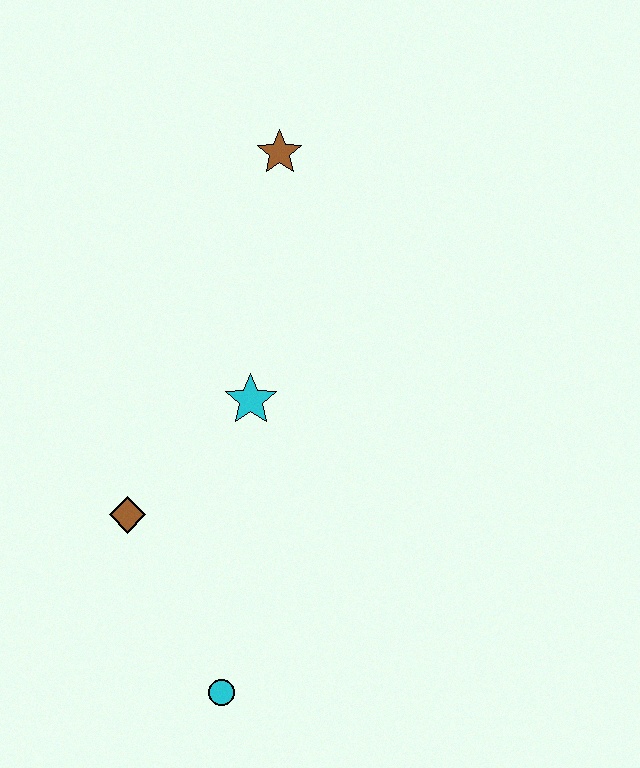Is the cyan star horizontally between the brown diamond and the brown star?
Yes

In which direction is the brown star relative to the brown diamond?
The brown star is above the brown diamond.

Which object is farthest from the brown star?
The cyan circle is farthest from the brown star.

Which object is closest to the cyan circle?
The brown diamond is closest to the cyan circle.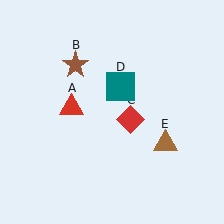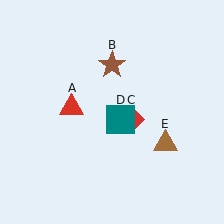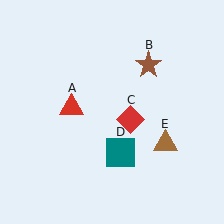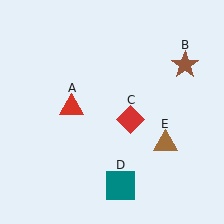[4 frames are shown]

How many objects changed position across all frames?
2 objects changed position: brown star (object B), teal square (object D).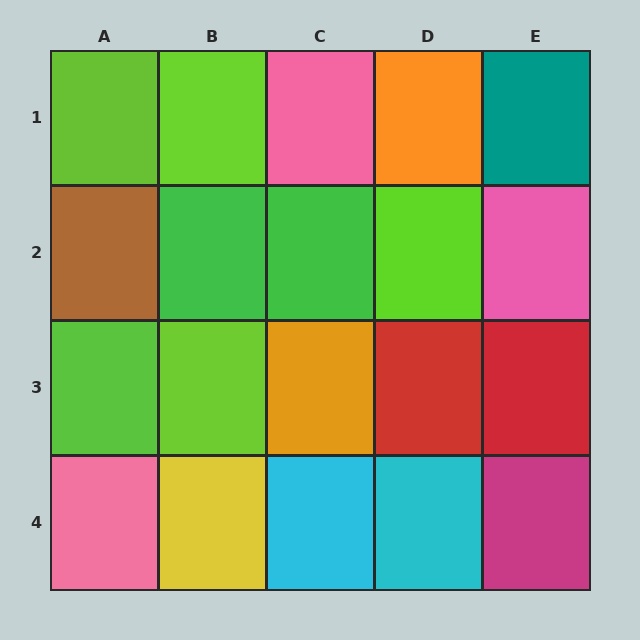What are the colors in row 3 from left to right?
Lime, lime, orange, red, red.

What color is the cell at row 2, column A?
Brown.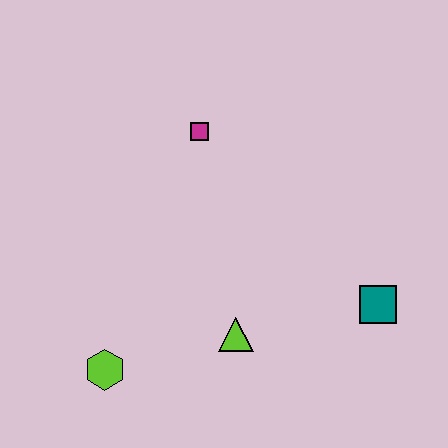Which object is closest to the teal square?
The lime triangle is closest to the teal square.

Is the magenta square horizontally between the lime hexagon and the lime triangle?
Yes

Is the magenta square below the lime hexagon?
No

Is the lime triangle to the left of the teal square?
Yes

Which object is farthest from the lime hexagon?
The teal square is farthest from the lime hexagon.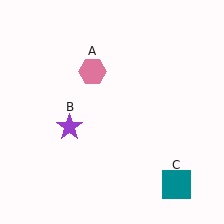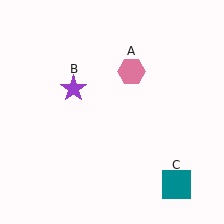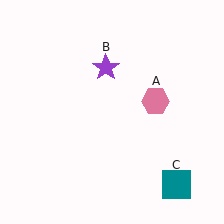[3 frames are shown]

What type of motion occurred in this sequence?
The pink hexagon (object A), purple star (object B) rotated clockwise around the center of the scene.